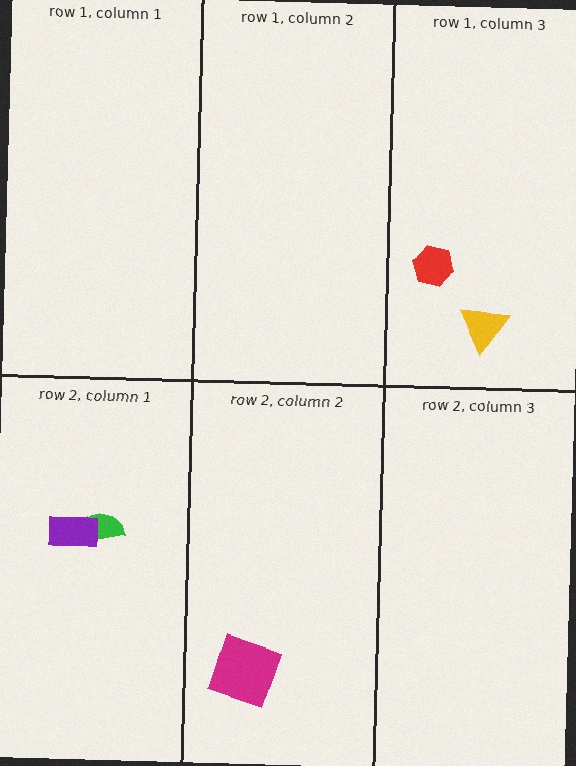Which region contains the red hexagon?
The row 1, column 3 region.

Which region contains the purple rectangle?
The row 2, column 1 region.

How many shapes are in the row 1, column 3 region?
2.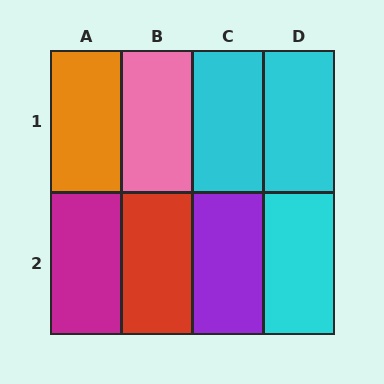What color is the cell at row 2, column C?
Purple.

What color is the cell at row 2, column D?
Cyan.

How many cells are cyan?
3 cells are cyan.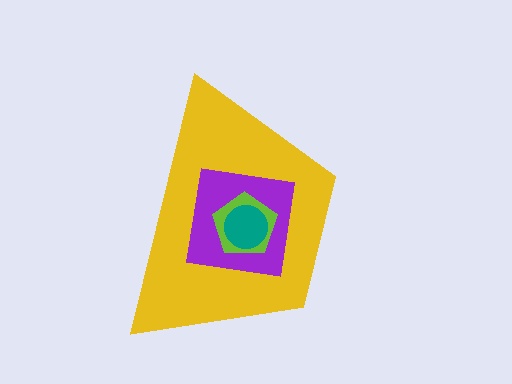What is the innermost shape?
The teal circle.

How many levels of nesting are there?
4.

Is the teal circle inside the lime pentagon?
Yes.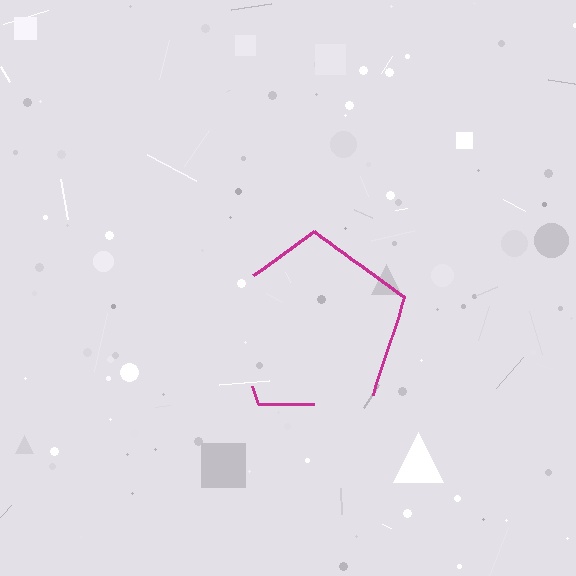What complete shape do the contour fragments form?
The contour fragments form a pentagon.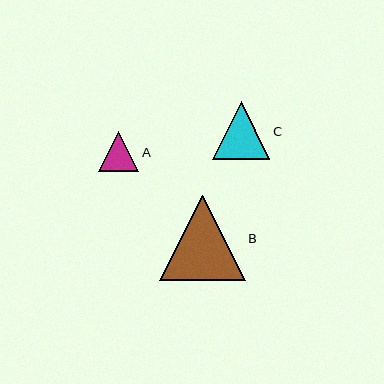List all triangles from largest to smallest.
From largest to smallest: B, C, A.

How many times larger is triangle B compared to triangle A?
Triangle B is approximately 2.1 times the size of triangle A.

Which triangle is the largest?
Triangle B is the largest with a size of approximately 86 pixels.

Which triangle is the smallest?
Triangle A is the smallest with a size of approximately 41 pixels.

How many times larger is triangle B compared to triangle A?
Triangle B is approximately 2.1 times the size of triangle A.